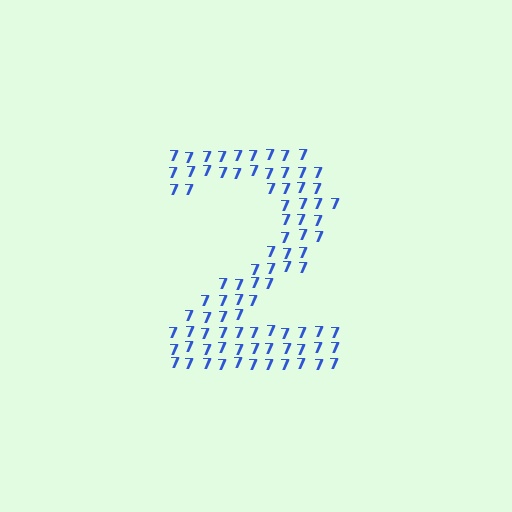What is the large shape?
The large shape is the digit 2.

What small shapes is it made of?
It is made of small digit 7's.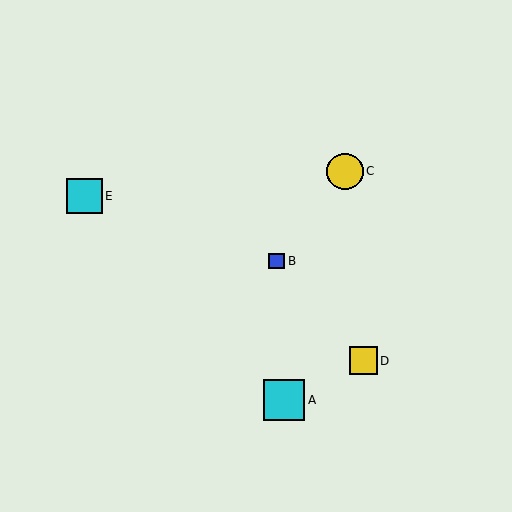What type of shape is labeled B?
Shape B is a blue square.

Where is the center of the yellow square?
The center of the yellow square is at (363, 361).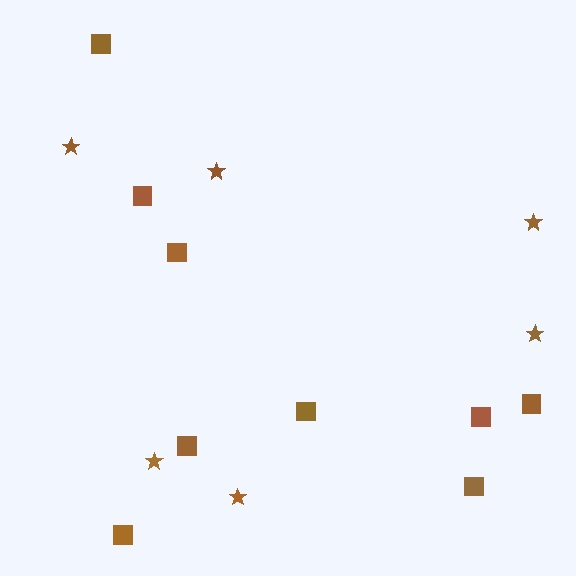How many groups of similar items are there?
There are 2 groups: one group of stars (6) and one group of squares (9).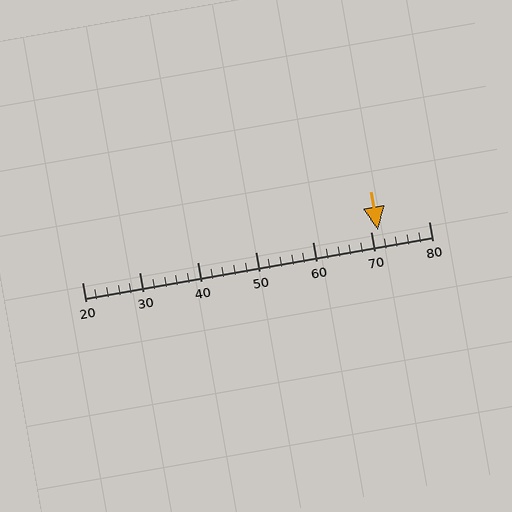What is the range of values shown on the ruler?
The ruler shows values from 20 to 80.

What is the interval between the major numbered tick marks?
The major tick marks are spaced 10 units apart.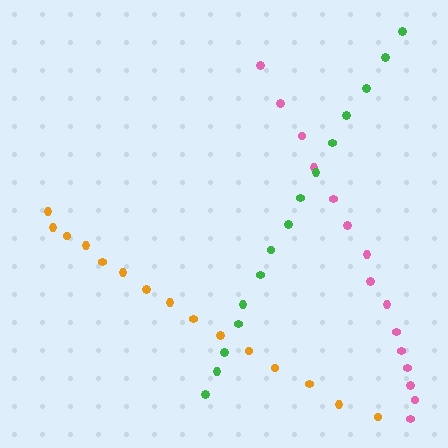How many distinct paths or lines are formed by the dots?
There are 3 distinct paths.